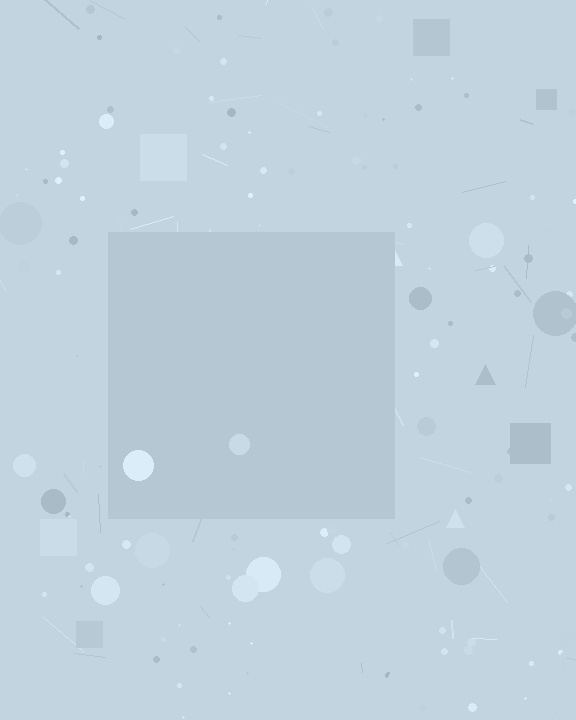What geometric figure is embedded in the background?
A square is embedded in the background.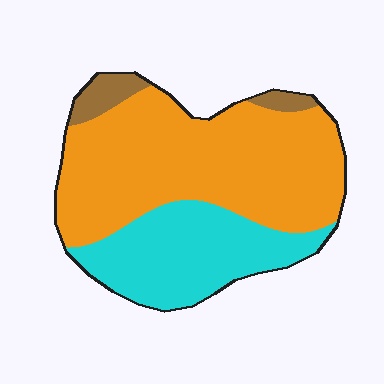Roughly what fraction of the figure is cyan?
Cyan covers 31% of the figure.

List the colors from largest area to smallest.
From largest to smallest: orange, cyan, brown.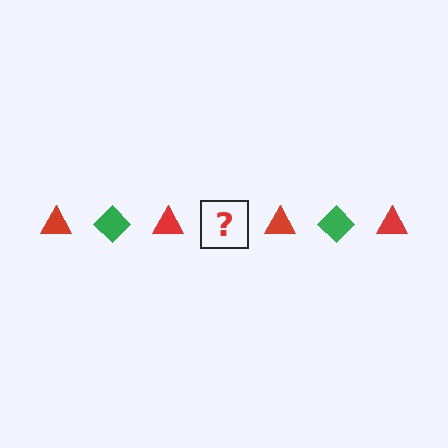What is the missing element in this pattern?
The missing element is a green diamond.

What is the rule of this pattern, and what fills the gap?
The rule is that the pattern alternates between red triangle and green diamond. The gap should be filled with a green diamond.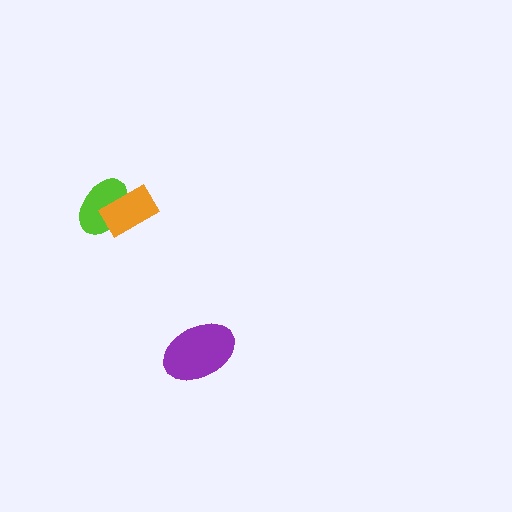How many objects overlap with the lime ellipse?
1 object overlaps with the lime ellipse.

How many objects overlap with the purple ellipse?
0 objects overlap with the purple ellipse.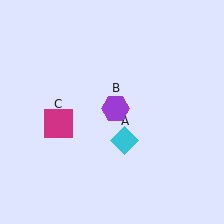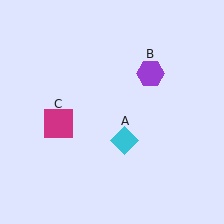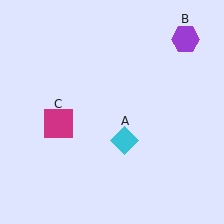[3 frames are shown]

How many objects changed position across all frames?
1 object changed position: purple hexagon (object B).